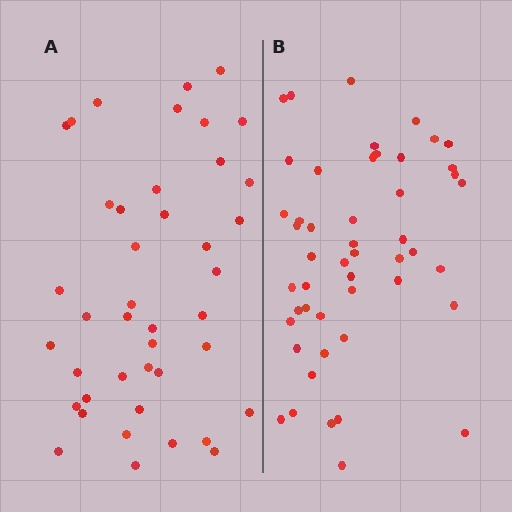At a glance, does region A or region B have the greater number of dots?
Region B (the right region) has more dots.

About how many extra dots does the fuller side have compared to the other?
Region B has roughly 8 or so more dots than region A.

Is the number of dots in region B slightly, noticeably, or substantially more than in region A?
Region B has only slightly more — the two regions are fairly close. The ratio is roughly 1.2 to 1.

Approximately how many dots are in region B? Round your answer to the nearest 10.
About 50 dots. (The exact count is 49, which rounds to 50.)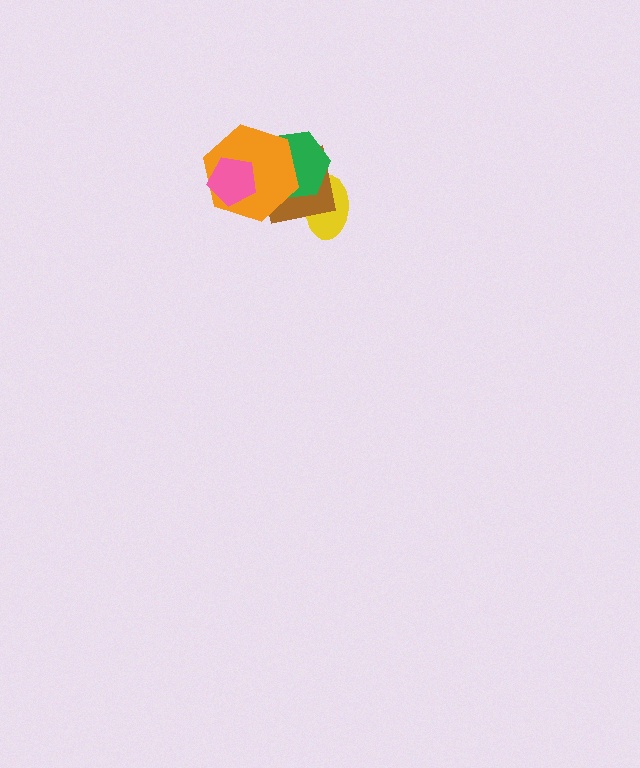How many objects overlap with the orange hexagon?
3 objects overlap with the orange hexagon.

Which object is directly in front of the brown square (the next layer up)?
The green hexagon is directly in front of the brown square.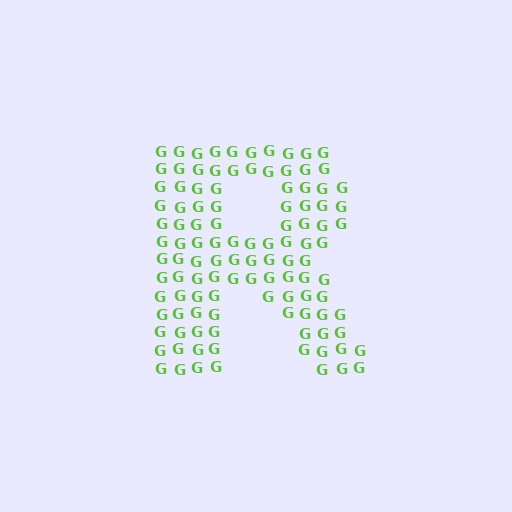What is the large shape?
The large shape is the letter R.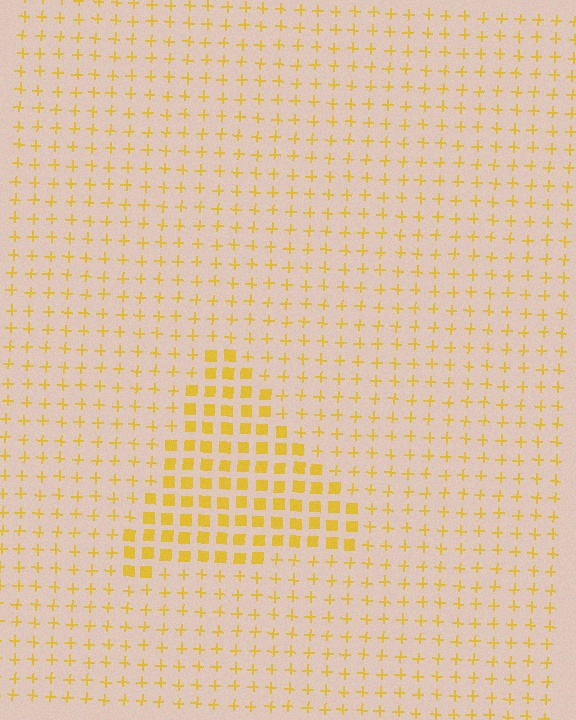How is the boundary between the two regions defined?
The boundary is defined by a change in element shape: squares inside vs. plus signs outside. All elements share the same color and spacing.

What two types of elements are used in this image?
The image uses squares inside the triangle region and plus signs outside it.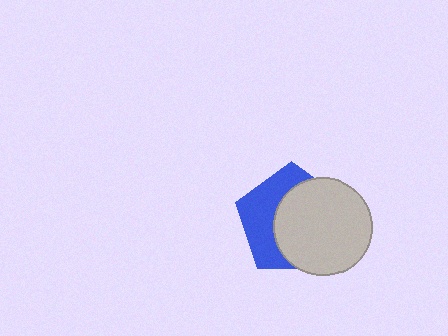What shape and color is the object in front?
The object in front is a light gray circle.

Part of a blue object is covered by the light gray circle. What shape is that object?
It is a pentagon.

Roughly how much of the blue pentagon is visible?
A small part of it is visible (roughly 42%).